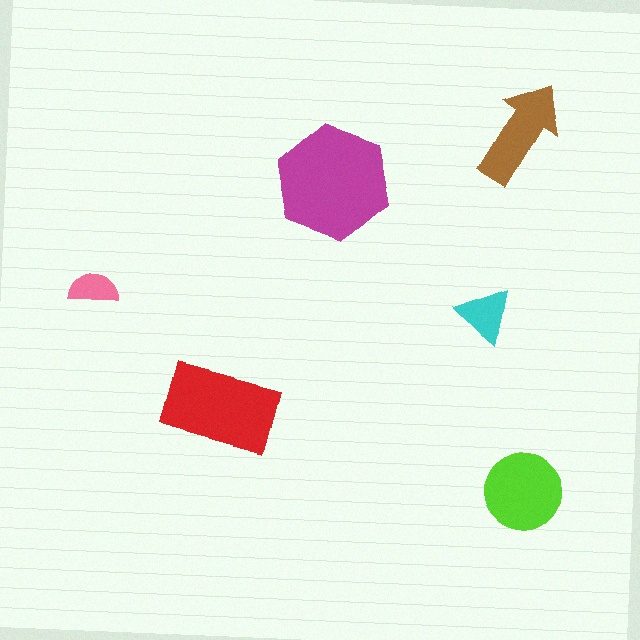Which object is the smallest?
The pink semicircle.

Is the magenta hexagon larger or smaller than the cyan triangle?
Larger.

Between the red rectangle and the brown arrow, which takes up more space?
The red rectangle.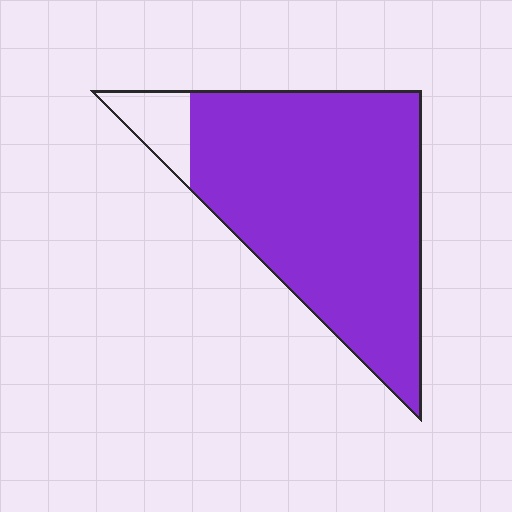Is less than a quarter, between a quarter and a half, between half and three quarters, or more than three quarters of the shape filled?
More than three quarters.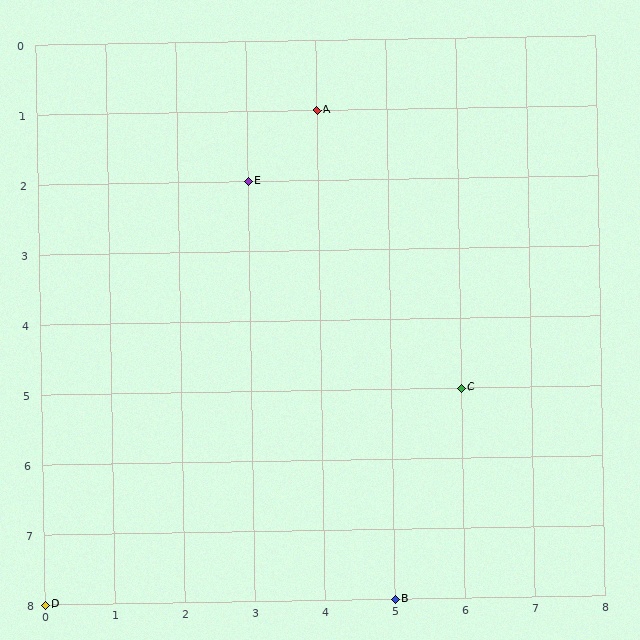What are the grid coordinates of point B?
Point B is at grid coordinates (5, 8).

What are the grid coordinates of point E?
Point E is at grid coordinates (3, 2).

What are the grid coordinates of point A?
Point A is at grid coordinates (4, 1).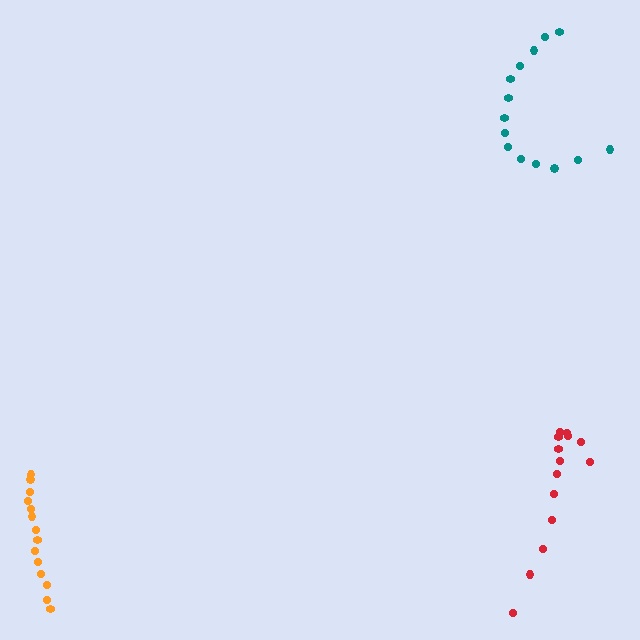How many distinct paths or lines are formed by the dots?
There are 3 distinct paths.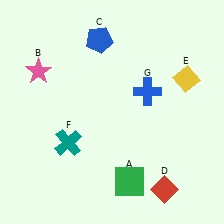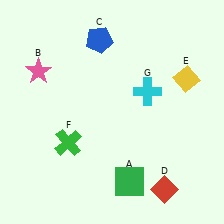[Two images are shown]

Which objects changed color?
F changed from teal to green. G changed from blue to cyan.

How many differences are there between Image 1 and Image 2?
There are 2 differences between the two images.